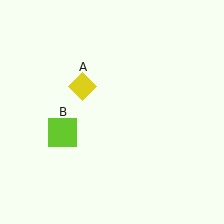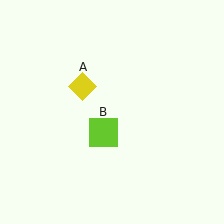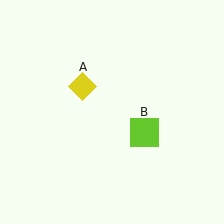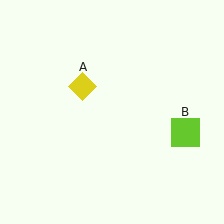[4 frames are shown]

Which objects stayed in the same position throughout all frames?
Yellow diamond (object A) remained stationary.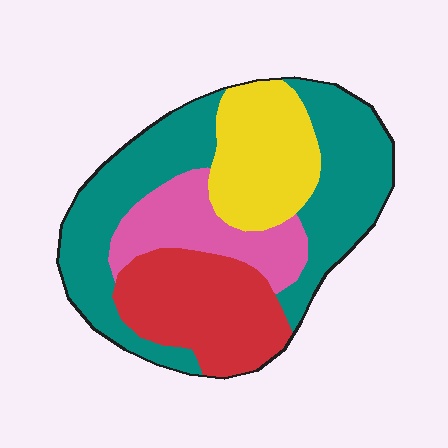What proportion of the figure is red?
Red takes up about one quarter (1/4) of the figure.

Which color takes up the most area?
Teal, at roughly 45%.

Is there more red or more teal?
Teal.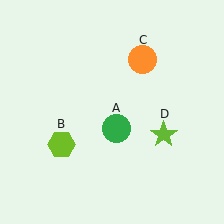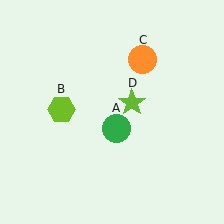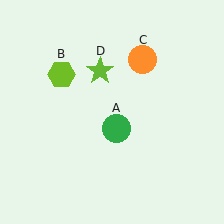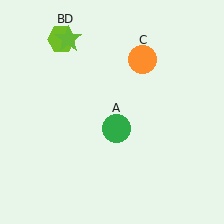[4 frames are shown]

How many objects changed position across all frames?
2 objects changed position: lime hexagon (object B), lime star (object D).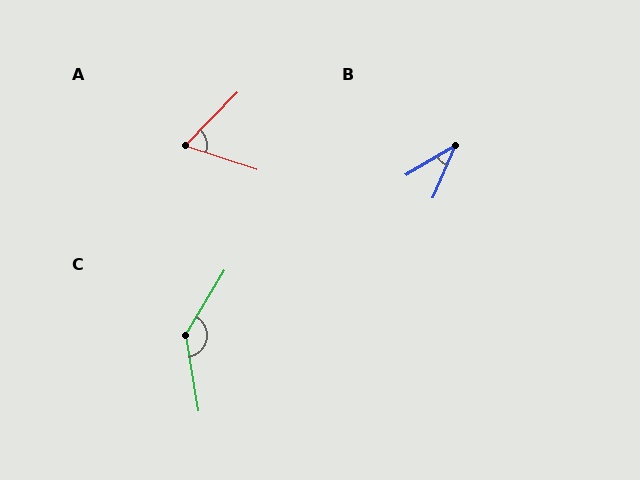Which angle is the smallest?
B, at approximately 35 degrees.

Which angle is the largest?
C, at approximately 140 degrees.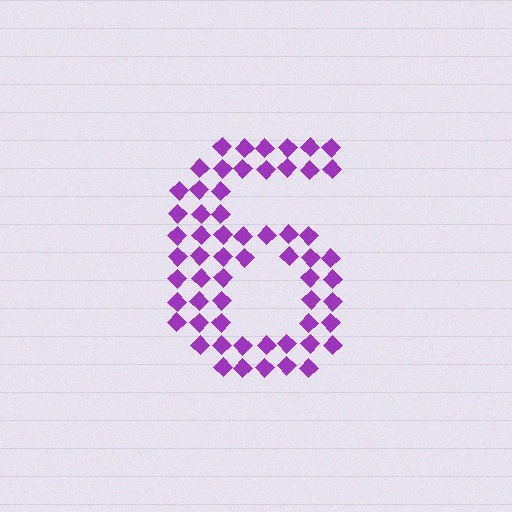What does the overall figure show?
The overall figure shows the digit 6.